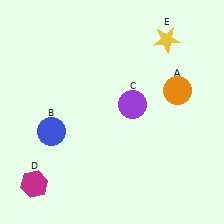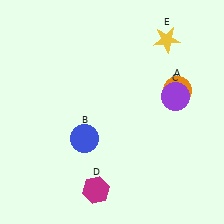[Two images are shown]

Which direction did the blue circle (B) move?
The blue circle (B) moved right.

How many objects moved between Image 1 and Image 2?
3 objects moved between the two images.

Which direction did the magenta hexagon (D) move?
The magenta hexagon (D) moved right.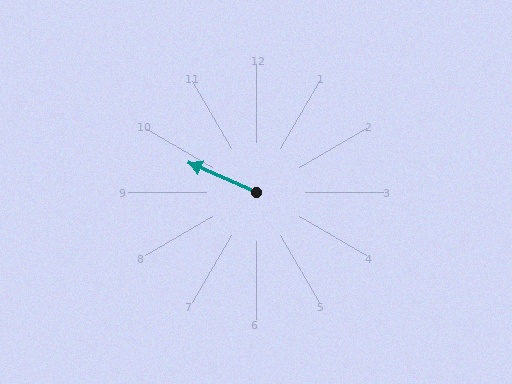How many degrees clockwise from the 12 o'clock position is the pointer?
Approximately 294 degrees.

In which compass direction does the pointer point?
Northwest.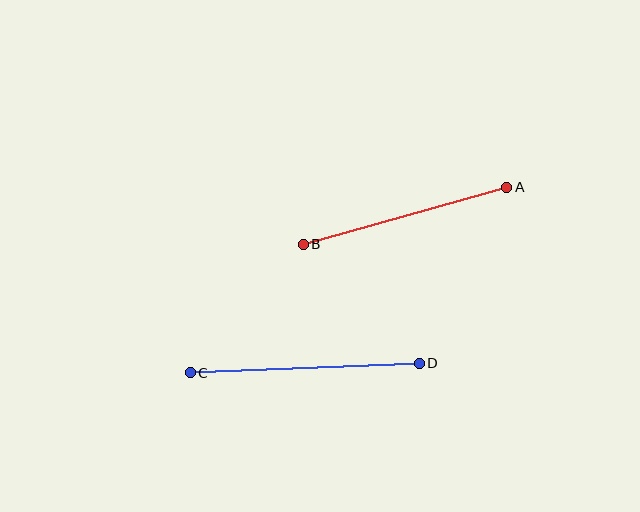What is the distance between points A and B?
The distance is approximately 211 pixels.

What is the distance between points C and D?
The distance is approximately 229 pixels.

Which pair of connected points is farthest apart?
Points C and D are farthest apart.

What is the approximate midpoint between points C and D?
The midpoint is at approximately (305, 368) pixels.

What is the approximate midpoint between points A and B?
The midpoint is at approximately (405, 216) pixels.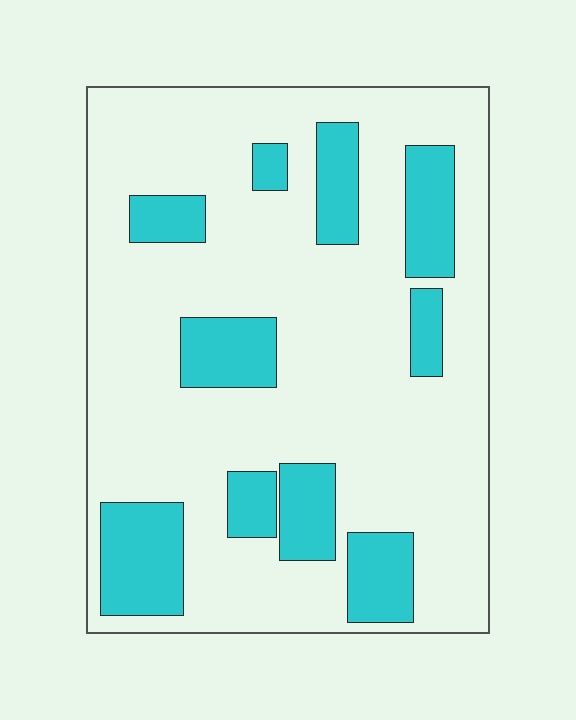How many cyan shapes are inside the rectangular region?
10.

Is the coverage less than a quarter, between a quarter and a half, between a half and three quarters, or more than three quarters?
Less than a quarter.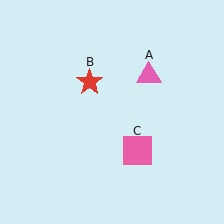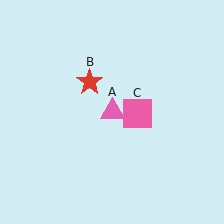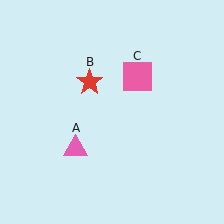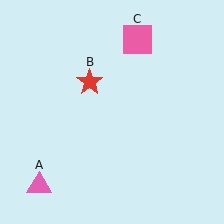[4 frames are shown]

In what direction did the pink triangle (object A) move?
The pink triangle (object A) moved down and to the left.